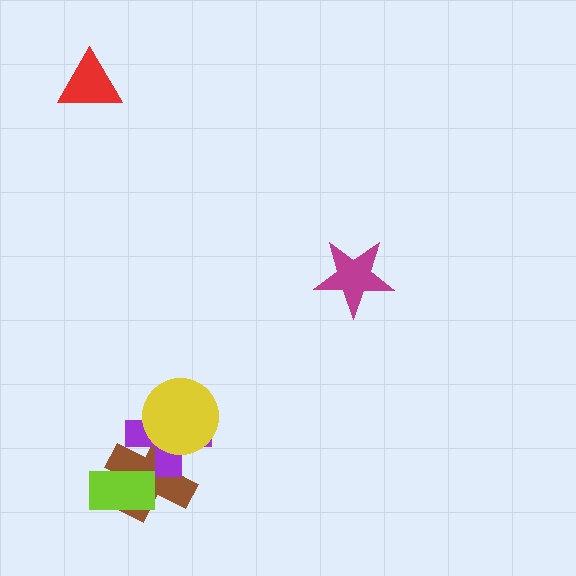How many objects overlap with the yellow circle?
2 objects overlap with the yellow circle.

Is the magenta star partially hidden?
No, no other shape covers it.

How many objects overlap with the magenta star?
0 objects overlap with the magenta star.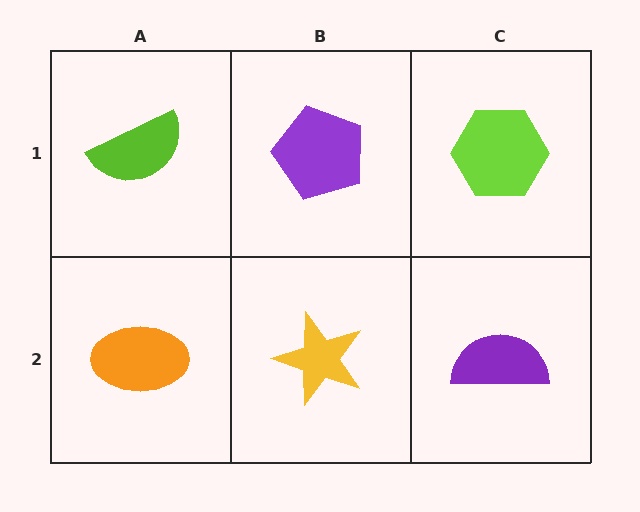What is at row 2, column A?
An orange ellipse.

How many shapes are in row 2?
3 shapes.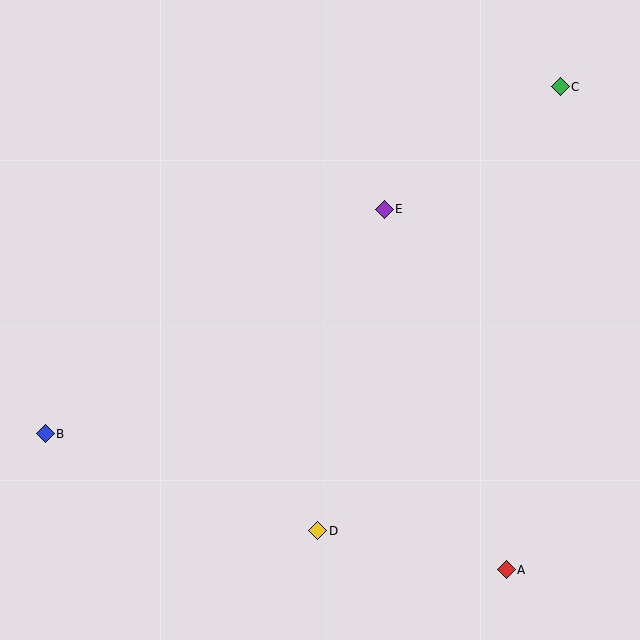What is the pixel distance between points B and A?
The distance between B and A is 481 pixels.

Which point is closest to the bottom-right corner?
Point A is closest to the bottom-right corner.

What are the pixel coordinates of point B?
Point B is at (45, 434).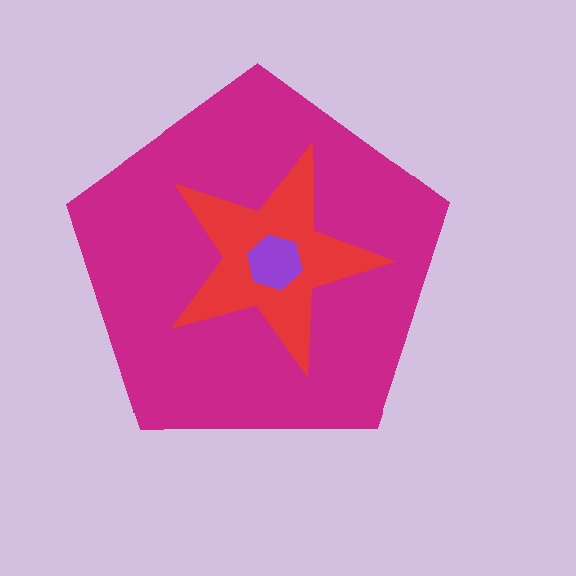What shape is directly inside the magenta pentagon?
The red star.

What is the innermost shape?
The purple hexagon.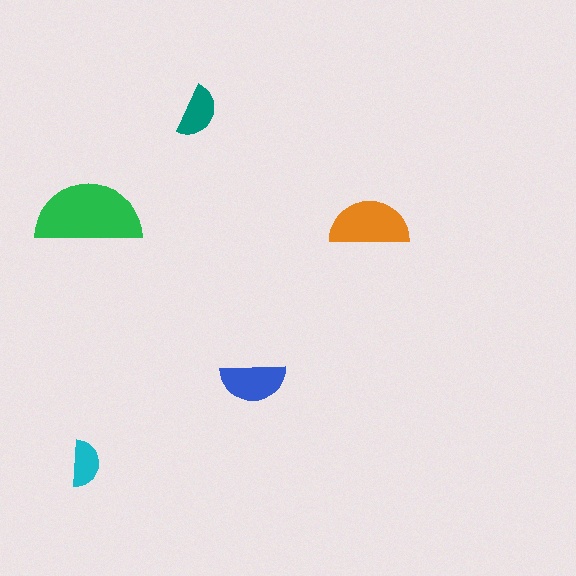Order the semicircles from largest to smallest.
the green one, the orange one, the blue one, the teal one, the cyan one.